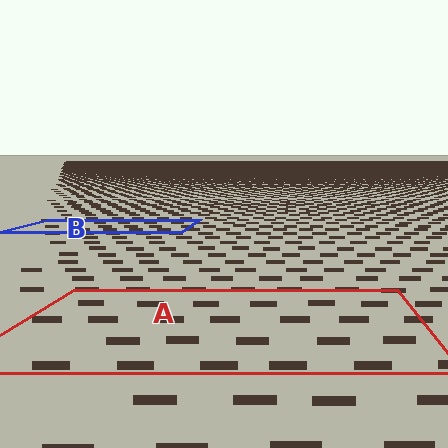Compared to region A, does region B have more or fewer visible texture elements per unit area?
Region B has more texture elements per unit area — they are packed more densely because it is farther away.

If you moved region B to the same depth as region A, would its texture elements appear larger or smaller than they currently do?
They would appear larger. At a closer depth, the same texture elements are projected at a bigger on-screen size.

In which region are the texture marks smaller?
The texture marks are smaller in region B, because it is farther away.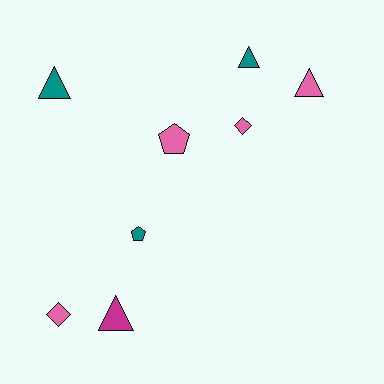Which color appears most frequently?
Pink, with 4 objects.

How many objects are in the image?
There are 8 objects.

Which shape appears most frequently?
Triangle, with 4 objects.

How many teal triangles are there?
There are 2 teal triangles.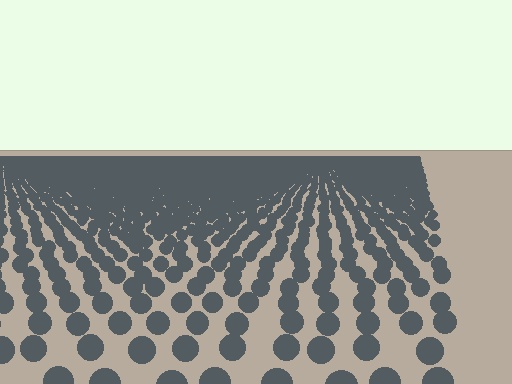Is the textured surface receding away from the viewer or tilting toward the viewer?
The surface is receding away from the viewer. Texture elements get smaller and denser toward the top.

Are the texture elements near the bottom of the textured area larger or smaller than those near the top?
Larger. Near the bottom, elements are closer to the viewer and appear at a bigger on-screen size.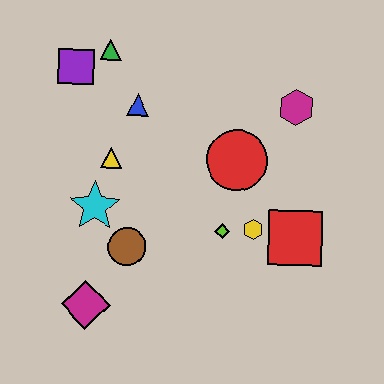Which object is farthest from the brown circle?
The magenta hexagon is farthest from the brown circle.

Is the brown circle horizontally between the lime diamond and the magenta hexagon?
No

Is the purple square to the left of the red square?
Yes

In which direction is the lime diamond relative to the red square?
The lime diamond is to the left of the red square.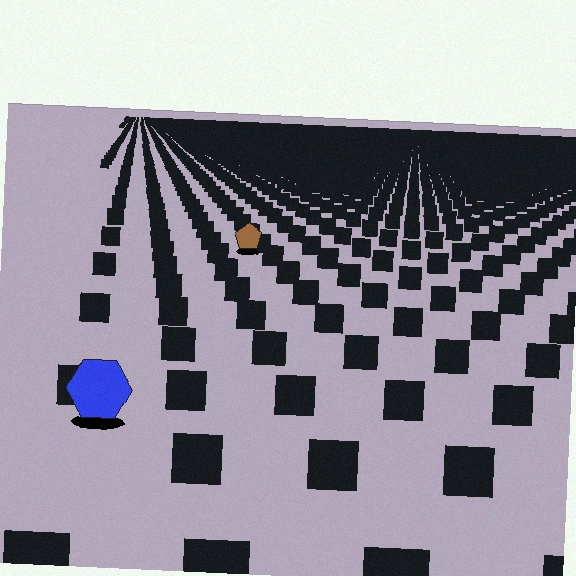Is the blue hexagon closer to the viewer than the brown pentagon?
Yes. The blue hexagon is closer — you can tell from the texture gradient: the ground texture is coarser near it.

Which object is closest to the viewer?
The blue hexagon is closest. The texture marks near it are larger and more spread out.